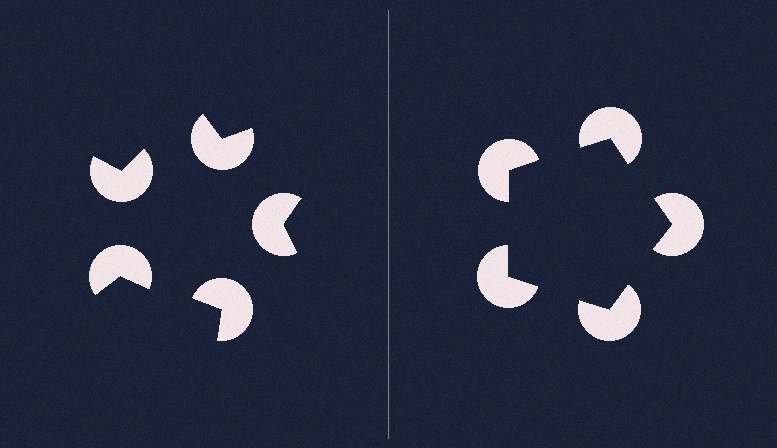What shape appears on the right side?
An illusory pentagon.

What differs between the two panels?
The pac-man discs are positioned identically on both sides; only the wedge orientations differ. On the right they align to a pentagon; on the left they are misaligned.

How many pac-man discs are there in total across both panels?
10 — 5 on each side.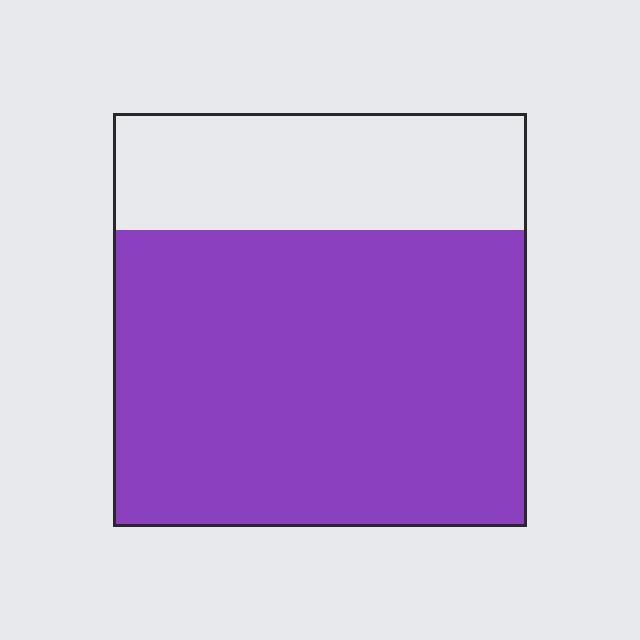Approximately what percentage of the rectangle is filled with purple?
Approximately 70%.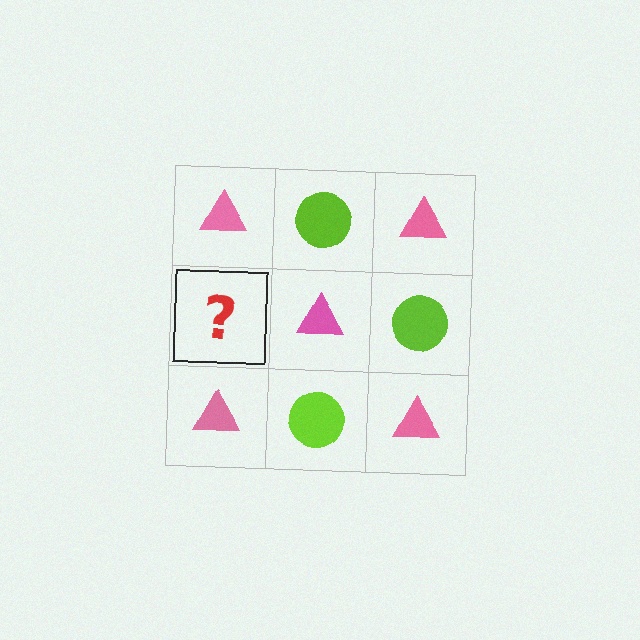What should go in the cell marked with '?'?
The missing cell should contain a lime circle.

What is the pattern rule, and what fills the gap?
The rule is that it alternates pink triangle and lime circle in a checkerboard pattern. The gap should be filled with a lime circle.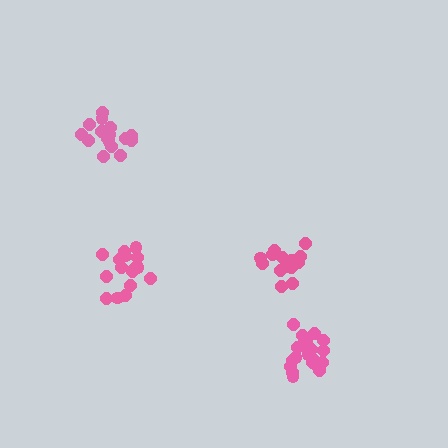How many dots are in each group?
Group 1: 21 dots, Group 2: 15 dots, Group 3: 18 dots, Group 4: 16 dots (70 total).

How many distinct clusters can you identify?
There are 4 distinct clusters.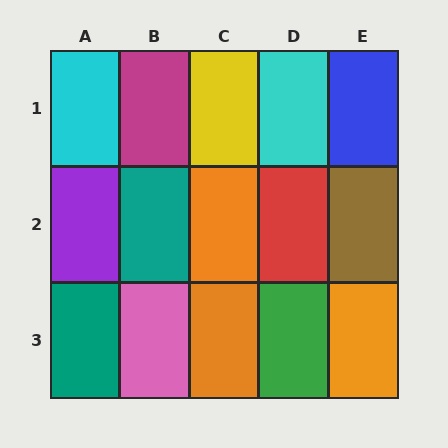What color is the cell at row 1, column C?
Yellow.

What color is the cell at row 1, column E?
Blue.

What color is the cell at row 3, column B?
Pink.